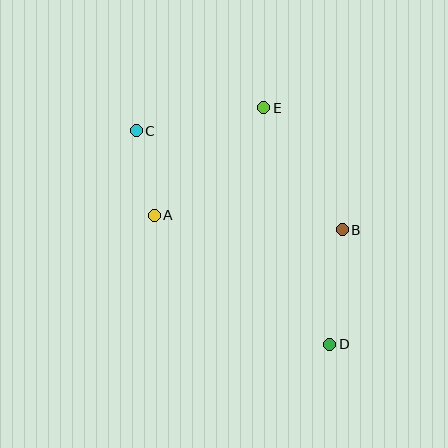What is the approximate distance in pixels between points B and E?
The distance between B and E is approximately 145 pixels.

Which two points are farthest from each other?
Points C and D are farthest from each other.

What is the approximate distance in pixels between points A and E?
The distance between A and E is approximately 153 pixels.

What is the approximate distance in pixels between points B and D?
The distance between B and D is approximately 115 pixels.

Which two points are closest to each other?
Points A and C are closest to each other.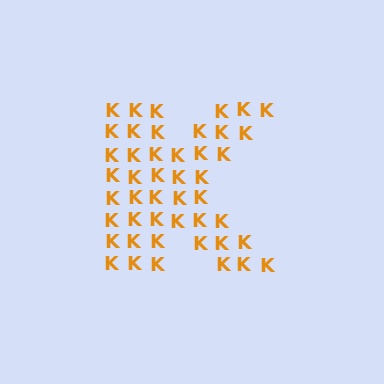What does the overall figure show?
The overall figure shows the letter K.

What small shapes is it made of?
It is made of small letter K's.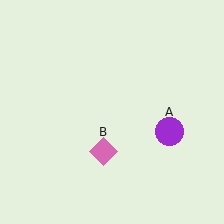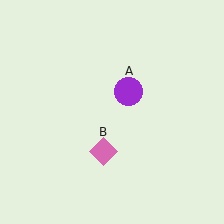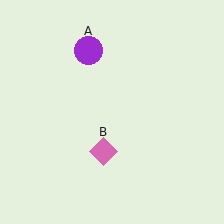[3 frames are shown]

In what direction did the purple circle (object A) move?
The purple circle (object A) moved up and to the left.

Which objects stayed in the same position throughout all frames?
Pink diamond (object B) remained stationary.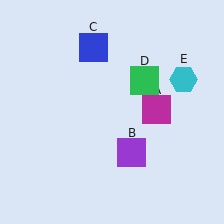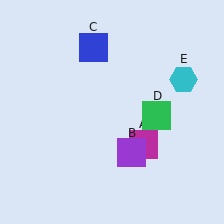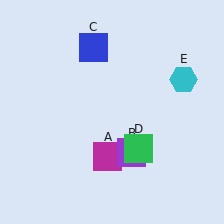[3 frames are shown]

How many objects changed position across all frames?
2 objects changed position: magenta square (object A), green square (object D).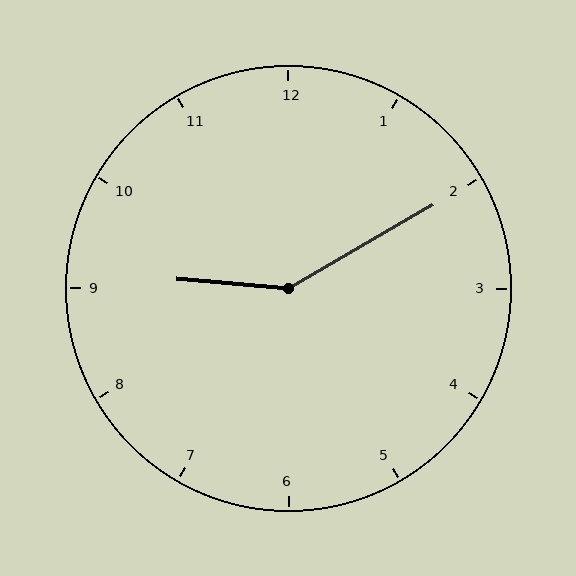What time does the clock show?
9:10.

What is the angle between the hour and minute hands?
Approximately 145 degrees.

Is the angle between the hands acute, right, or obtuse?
It is obtuse.